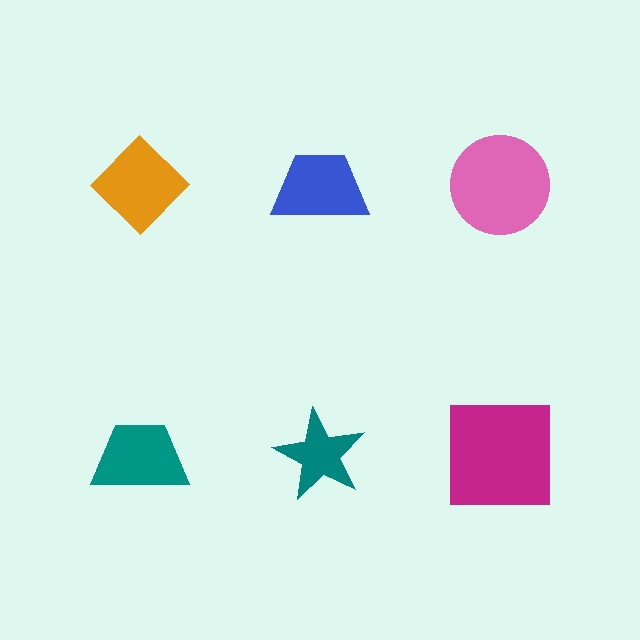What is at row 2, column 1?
A teal trapezoid.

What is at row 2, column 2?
A teal star.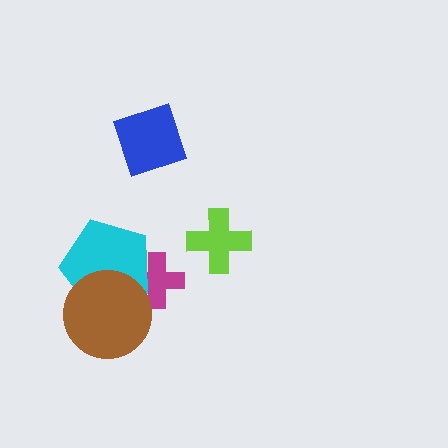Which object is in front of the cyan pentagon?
The brown circle is in front of the cyan pentagon.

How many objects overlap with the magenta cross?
2 objects overlap with the magenta cross.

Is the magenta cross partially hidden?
Yes, it is partially covered by another shape.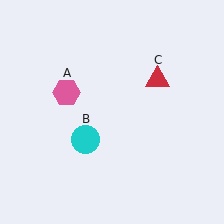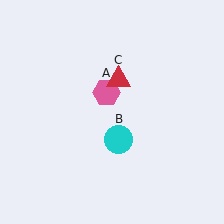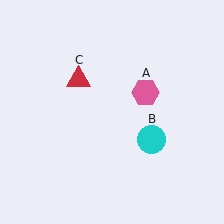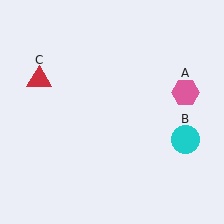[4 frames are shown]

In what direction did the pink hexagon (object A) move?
The pink hexagon (object A) moved right.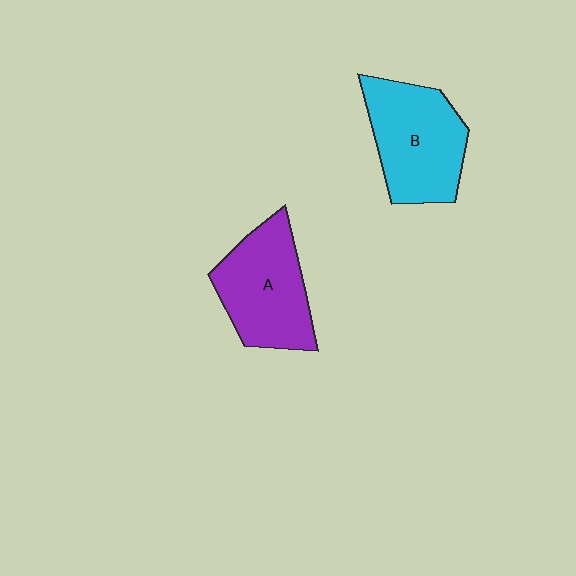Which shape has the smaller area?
Shape A (purple).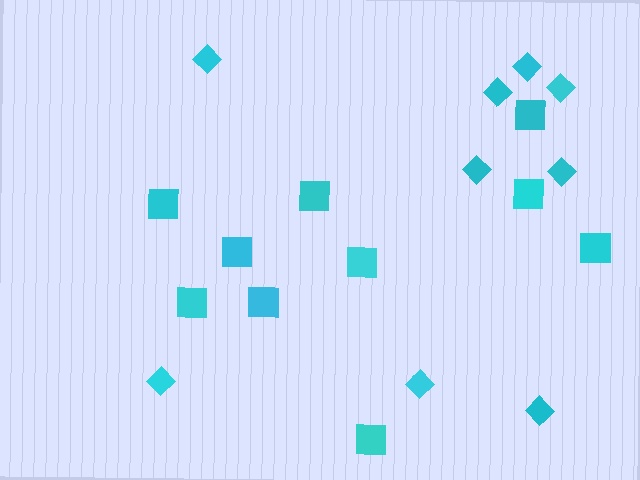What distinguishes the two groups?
There are 2 groups: one group of squares (10) and one group of diamonds (9).